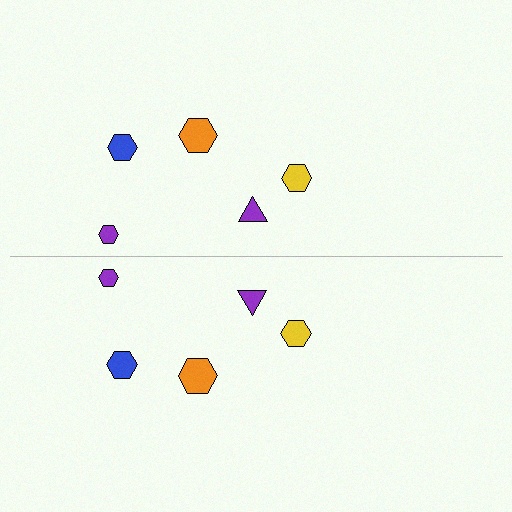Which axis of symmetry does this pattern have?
The pattern has a horizontal axis of symmetry running through the center of the image.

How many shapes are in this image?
There are 10 shapes in this image.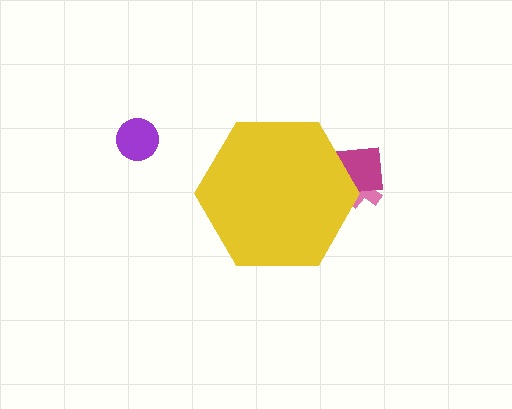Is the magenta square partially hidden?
Yes, the magenta square is partially hidden behind the yellow hexagon.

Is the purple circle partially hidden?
No, the purple circle is fully visible.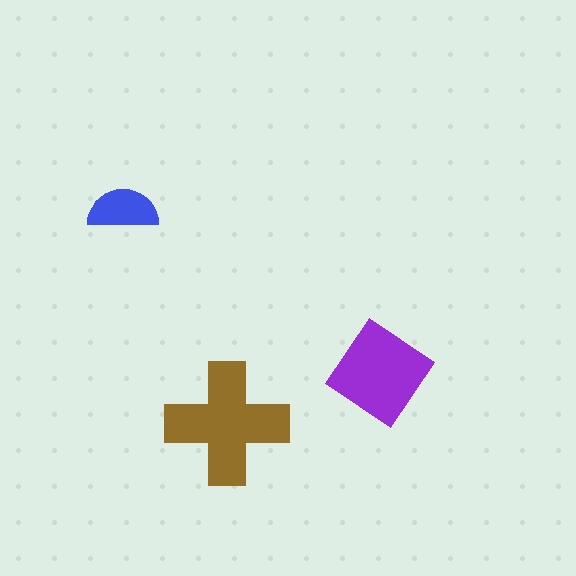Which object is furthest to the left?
The blue semicircle is leftmost.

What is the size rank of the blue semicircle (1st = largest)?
3rd.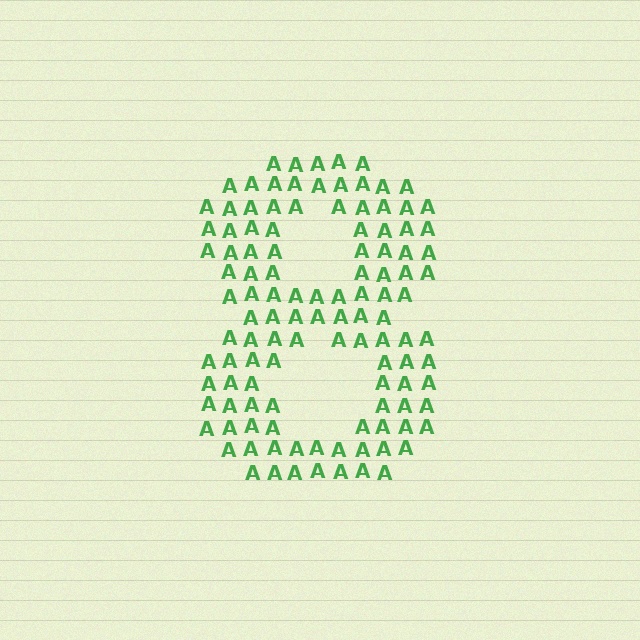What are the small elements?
The small elements are letter A's.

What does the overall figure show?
The overall figure shows the digit 8.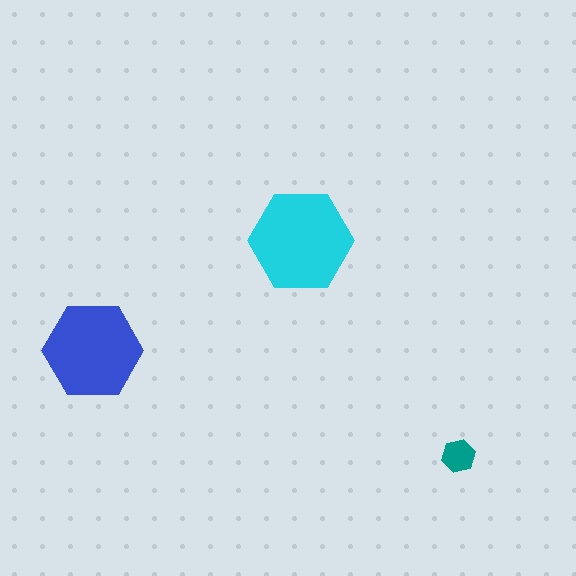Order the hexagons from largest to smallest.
the cyan one, the blue one, the teal one.